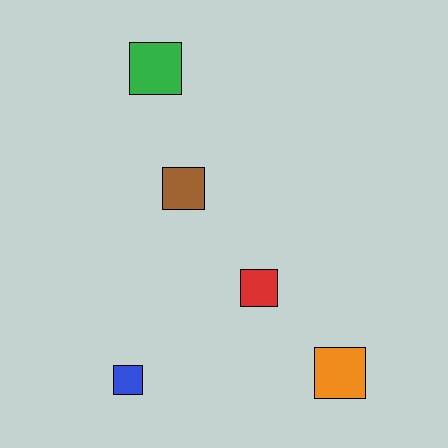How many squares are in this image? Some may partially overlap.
There are 5 squares.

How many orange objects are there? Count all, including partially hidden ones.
There is 1 orange object.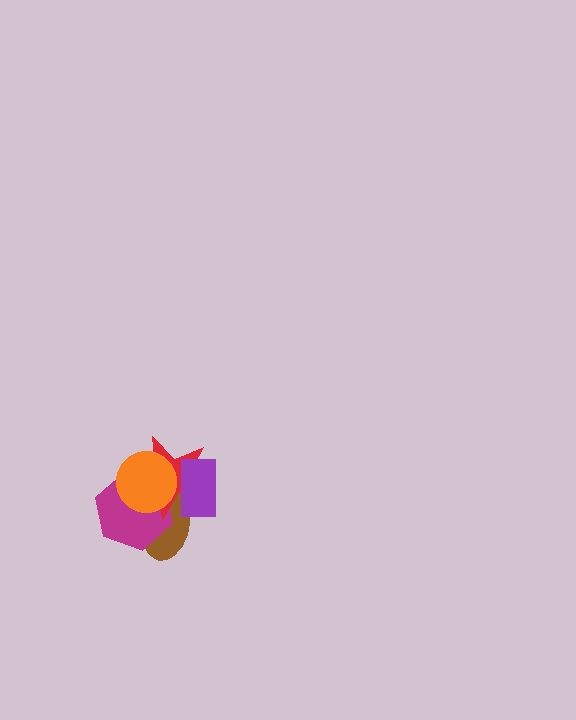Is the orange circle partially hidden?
Yes, it is partially covered by another shape.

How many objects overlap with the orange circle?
4 objects overlap with the orange circle.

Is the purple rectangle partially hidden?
No, no other shape covers it.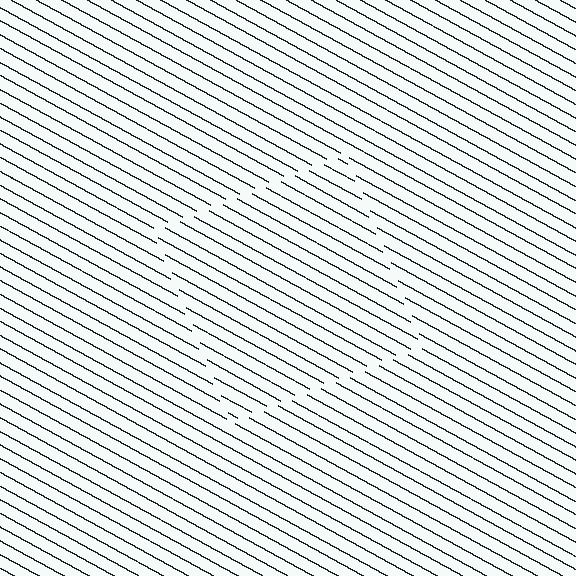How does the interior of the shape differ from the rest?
The interior of the shape contains the same grating, shifted by half a period — the contour is defined by the phase discontinuity where line-ends from the inner and outer gratings abut.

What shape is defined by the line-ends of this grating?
An illusory square. The interior of the shape contains the same grating, shifted by half a period — the contour is defined by the phase discontinuity where line-ends from the inner and outer gratings abut.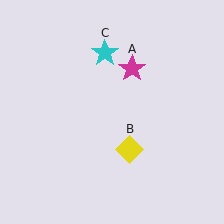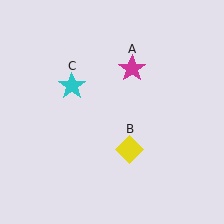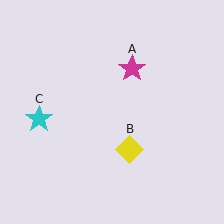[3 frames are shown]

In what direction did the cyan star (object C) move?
The cyan star (object C) moved down and to the left.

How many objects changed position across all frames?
1 object changed position: cyan star (object C).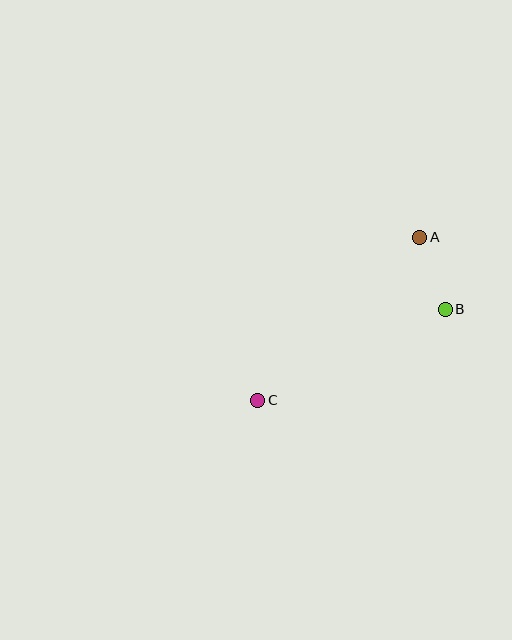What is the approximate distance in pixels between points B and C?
The distance between B and C is approximately 208 pixels.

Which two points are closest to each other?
Points A and B are closest to each other.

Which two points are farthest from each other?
Points A and C are farthest from each other.